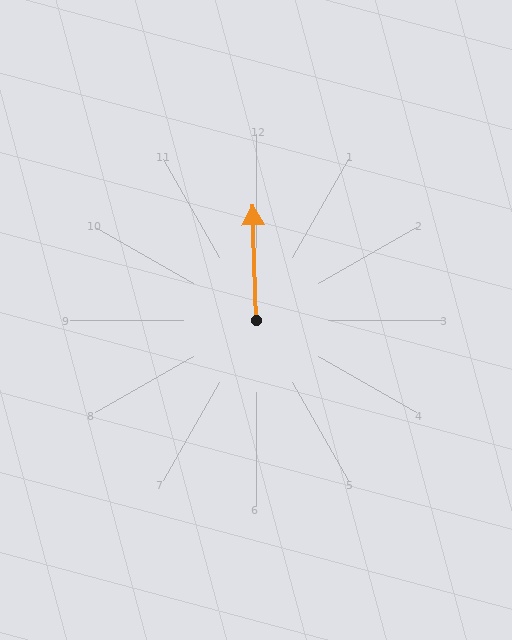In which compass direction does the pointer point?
North.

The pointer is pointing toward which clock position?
Roughly 12 o'clock.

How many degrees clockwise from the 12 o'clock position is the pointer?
Approximately 358 degrees.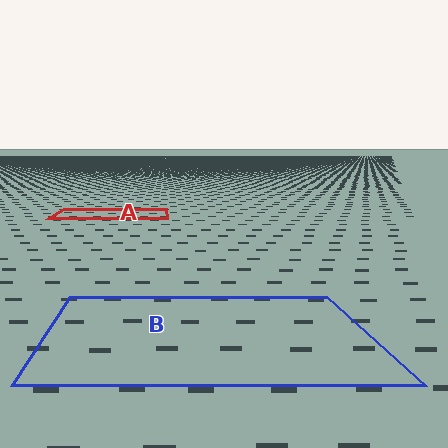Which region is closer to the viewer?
Region B is closer. The texture elements there are larger and more spread out.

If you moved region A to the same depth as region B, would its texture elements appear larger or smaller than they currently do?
They would appear larger. At a closer depth, the same texture elements are projected at a bigger on-screen size.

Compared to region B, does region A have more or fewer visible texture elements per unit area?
Region A has more texture elements per unit area — they are packed more densely because it is farther away.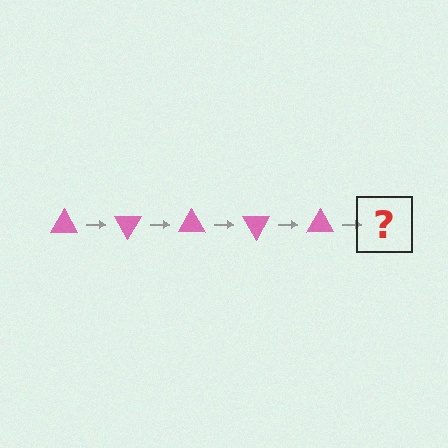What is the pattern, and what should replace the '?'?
The pattern is that the triangle rotates 60 degrees each step. The '?' should be a pink triangle rotated 300 degrees.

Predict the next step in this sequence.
The next step is a pink triangle rotated 300 degrees.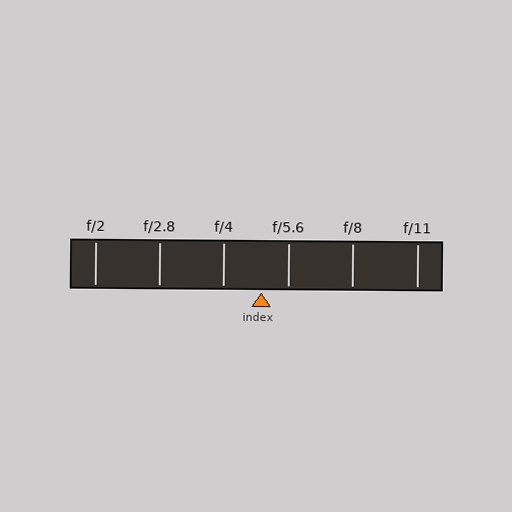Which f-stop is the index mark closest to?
The index mark is closest to f/5.6.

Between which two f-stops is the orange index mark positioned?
The index mark is between f/4 and f/5.6.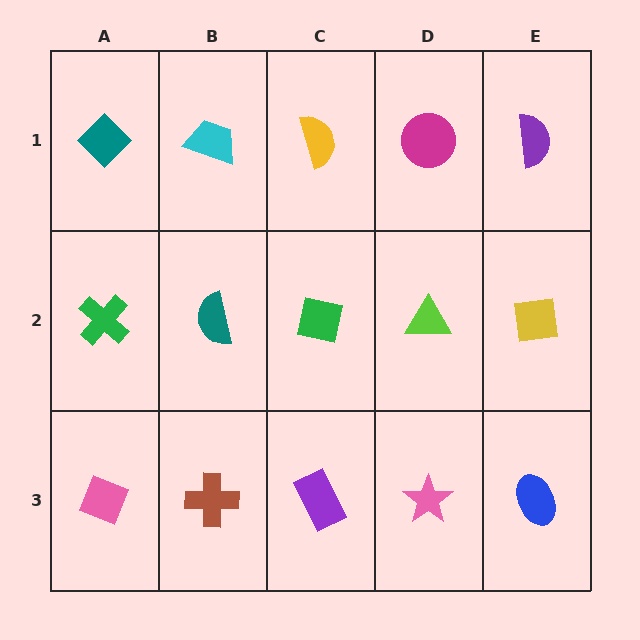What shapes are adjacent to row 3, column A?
A green cross (row 2, column A), a brown cross (row 3, column B).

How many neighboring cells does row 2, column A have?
3.